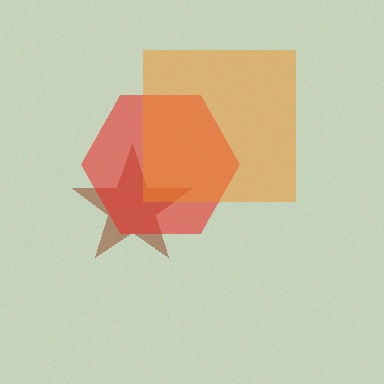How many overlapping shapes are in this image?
There are 3 overlapping shapes in the image.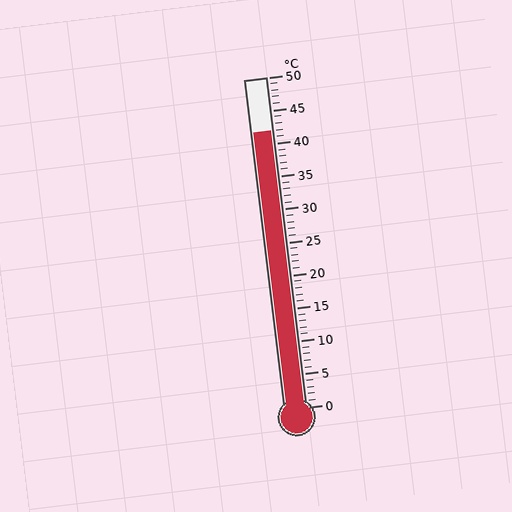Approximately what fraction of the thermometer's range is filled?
The thermometer is filled to approximately 85% of its range.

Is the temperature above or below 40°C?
The temperature is above 40°C.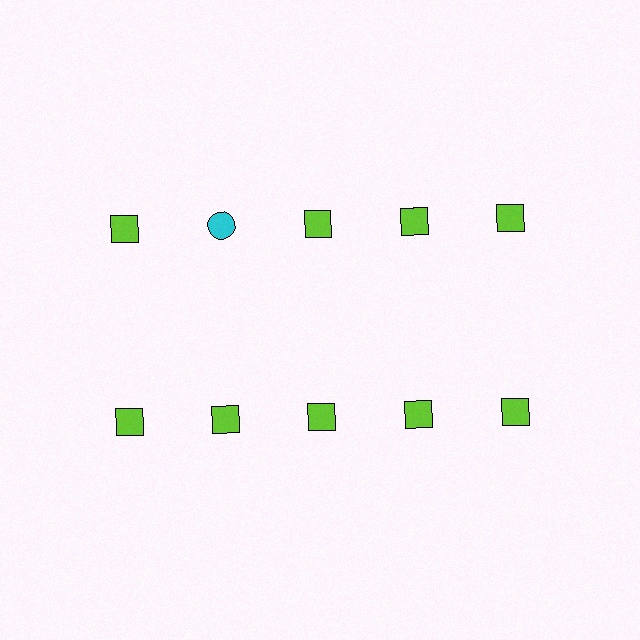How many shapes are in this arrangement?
There are 10 shapes arranged in a grid pattern.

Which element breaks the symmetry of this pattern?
The cyan circle in the top row, second from left column breaks the symmetry. All other shapes are lime squares.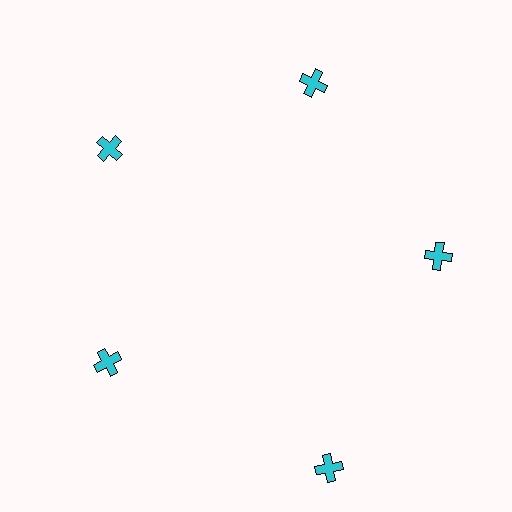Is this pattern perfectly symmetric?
No. The 5 cyan crosses are arranged in a ring, but one element near the 5 o'clock position is pushed outward from the center, breaking the 5-fold rotational symmetry.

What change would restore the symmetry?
The symmetry would be restored by moving it inward, back onto the ring so that all 5 crosses sit at equal angles and equal distance from the center.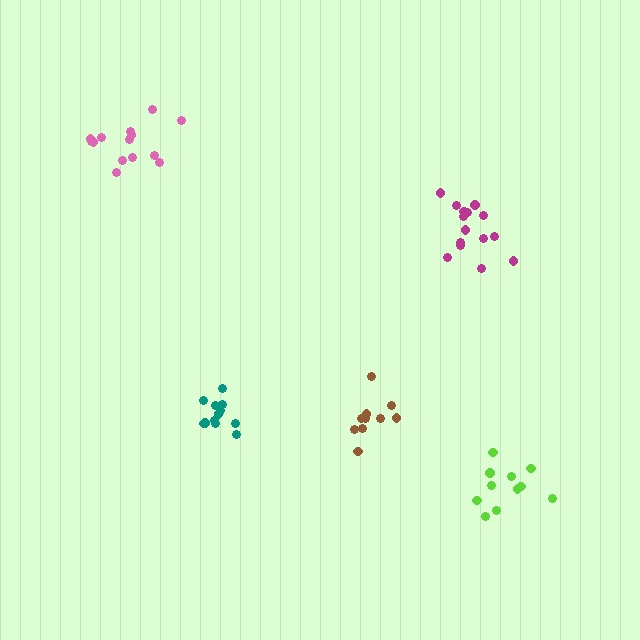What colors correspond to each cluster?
The clusters are colored: teal, pink, brown, lime, magenta.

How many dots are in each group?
Group 1: 12 dots, Group 2: 14 dots, Group 3: 10 dots, Group 4: 11 dots, Group 5: 15 dots (62 total).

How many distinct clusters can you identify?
There are 5 distinct clusters.